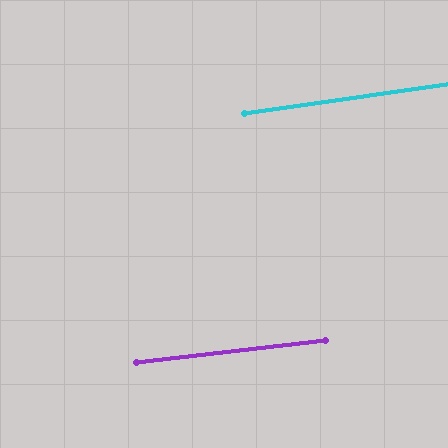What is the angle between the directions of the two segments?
Approximately 2 degrees.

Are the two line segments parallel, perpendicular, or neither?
Parallel — their directions differ by only 1.7°.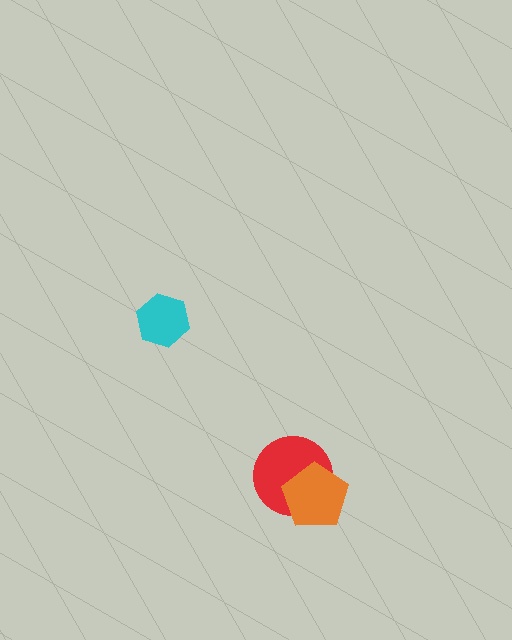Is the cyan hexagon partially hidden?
No, no other shape covers it.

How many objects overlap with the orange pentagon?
1 object overlaps with the orange pentagon.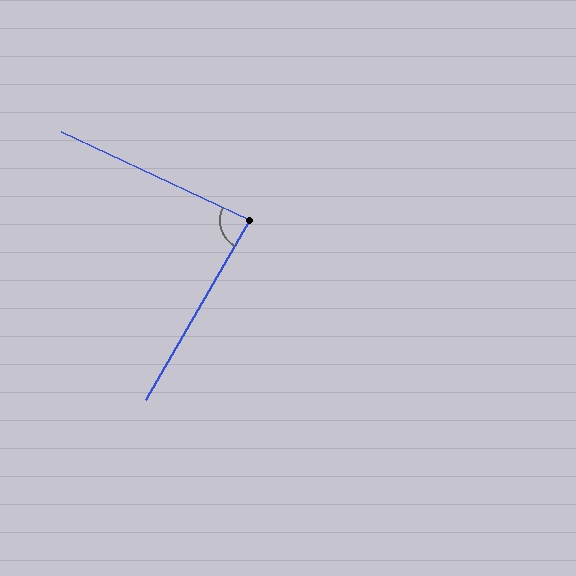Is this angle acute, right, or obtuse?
It is approximately a right angle.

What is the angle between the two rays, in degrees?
Approximately 85 degrees.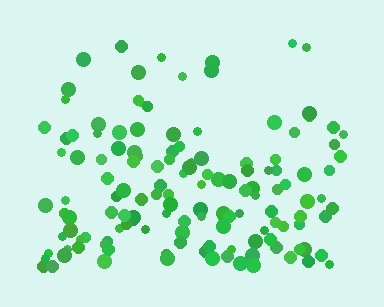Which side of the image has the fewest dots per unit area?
The top.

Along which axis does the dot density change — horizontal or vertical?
Vertical.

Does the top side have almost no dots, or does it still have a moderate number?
Still a moderate number, just noticeably fewer than the bottom.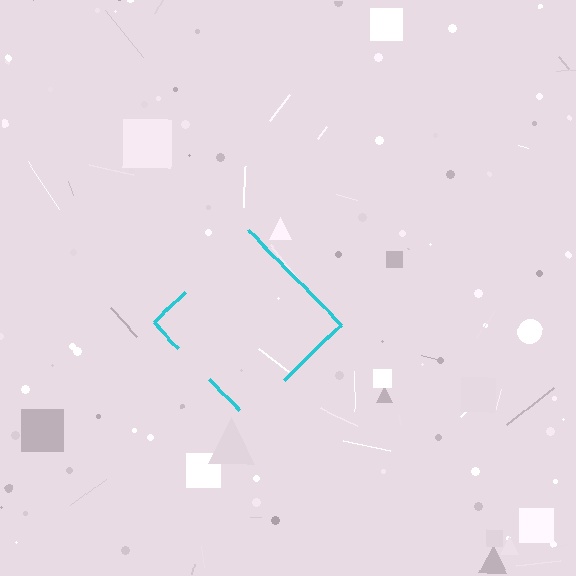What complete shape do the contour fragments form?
The contour fragments form a diamond.